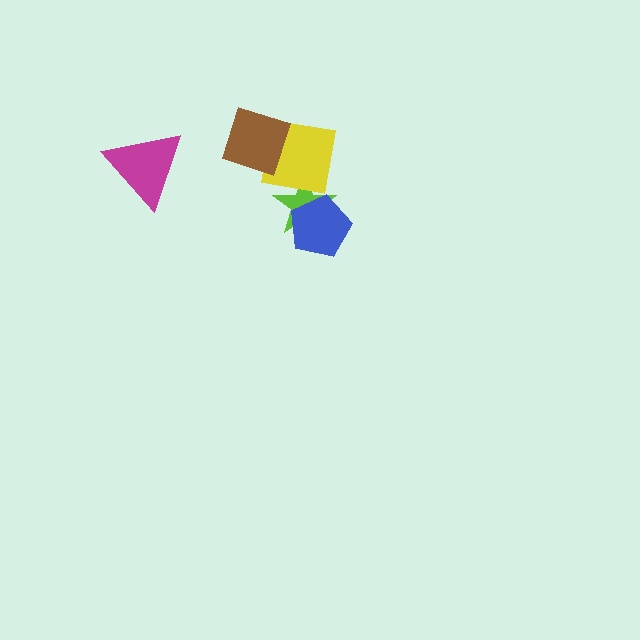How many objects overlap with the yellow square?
2 objects overlap with the yellow square.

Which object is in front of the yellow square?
The brown diamond is in front of the yellow square.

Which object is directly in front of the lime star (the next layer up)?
The yellow square is directly in front of the lime star.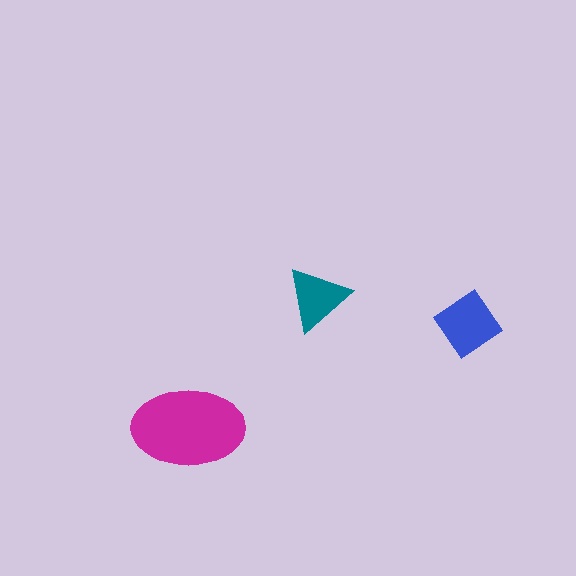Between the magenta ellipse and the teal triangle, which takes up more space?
The magenta ellipse.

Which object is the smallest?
The teal triangle.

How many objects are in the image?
There are 3 objects in the image.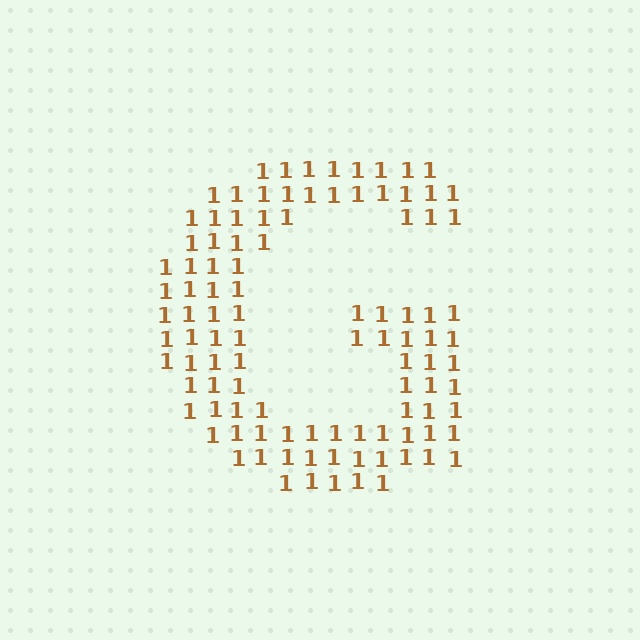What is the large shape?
The large shape is the letter G.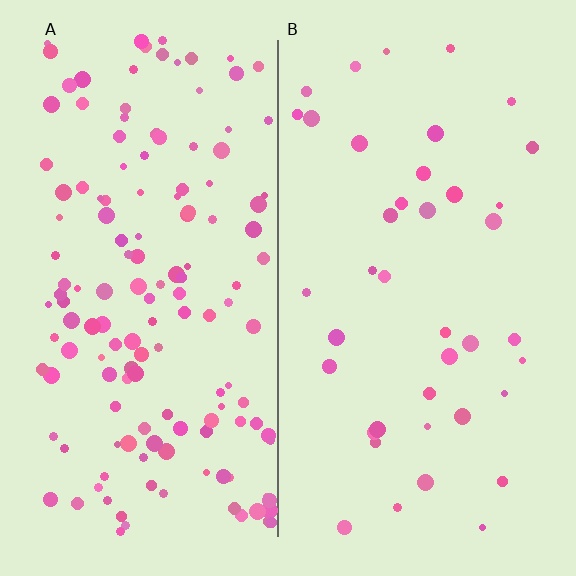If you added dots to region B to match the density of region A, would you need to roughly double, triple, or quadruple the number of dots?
Approximately quadruple.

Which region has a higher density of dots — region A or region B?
A (the left).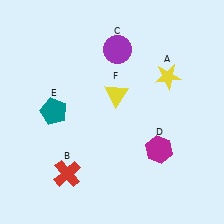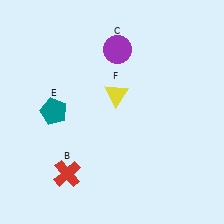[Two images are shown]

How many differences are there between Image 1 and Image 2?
There are 2 differences between the two images.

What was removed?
The magenta hexagon (D), the yellow star (A) were removed in Image 2.